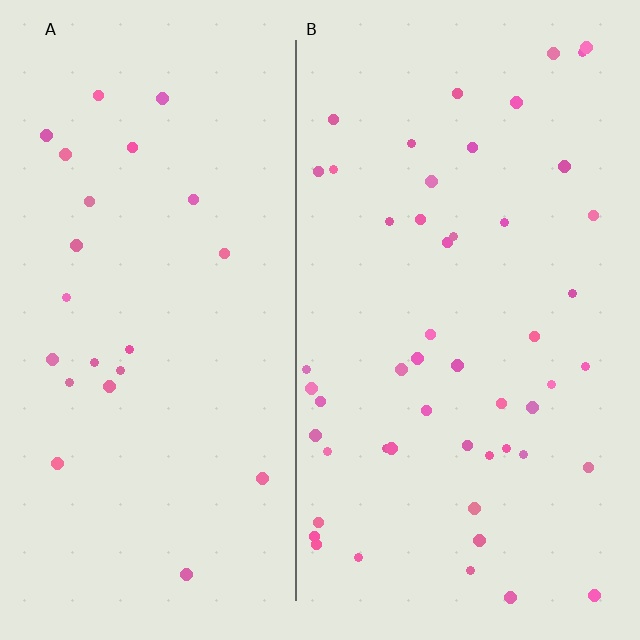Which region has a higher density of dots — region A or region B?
B (the right).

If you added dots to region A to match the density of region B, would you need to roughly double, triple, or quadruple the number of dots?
Approximately double.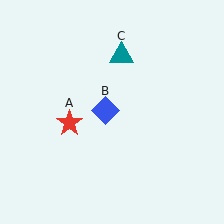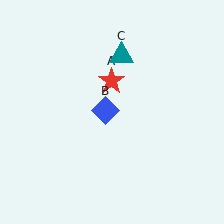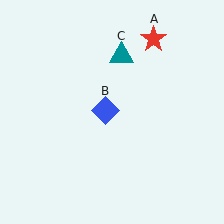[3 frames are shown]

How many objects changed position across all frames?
1 object changed position: red star (object A).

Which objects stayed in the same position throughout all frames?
Blue diamond (object B) and teal triangle (object C) remained stationary.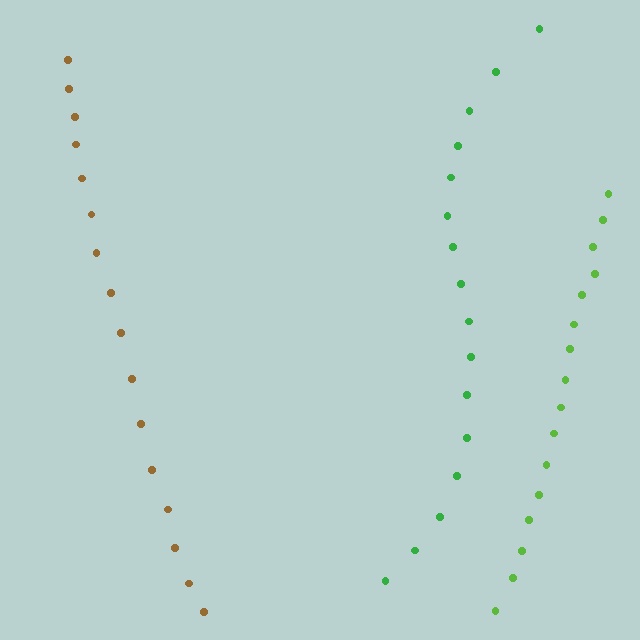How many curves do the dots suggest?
There are 3 distinct paths.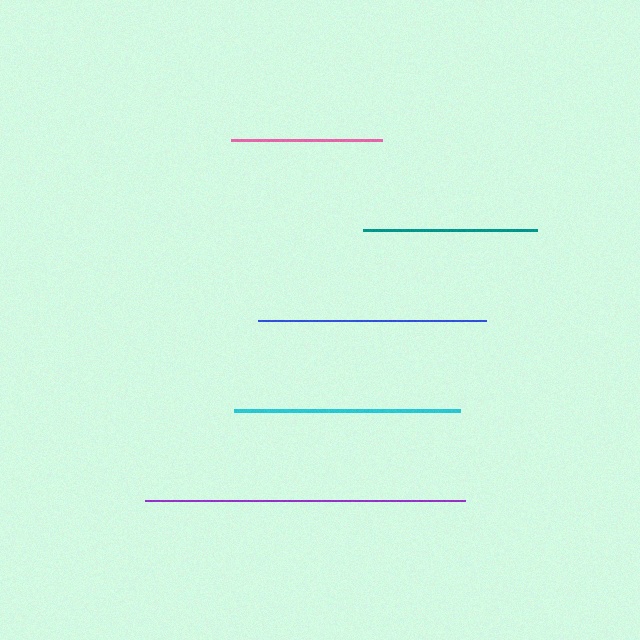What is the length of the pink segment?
The pink segment is approximately 151 pixels long.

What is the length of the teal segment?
The teal segment is approximately 175 pixels long.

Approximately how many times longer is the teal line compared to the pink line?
The teal line is approximately 1.2 times the length of the pink line.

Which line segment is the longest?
The purple line is the longest at approximately 320 pixels.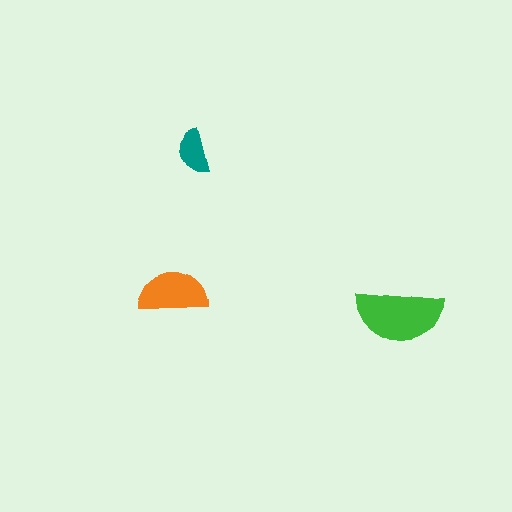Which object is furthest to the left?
The orange semicircle is leftmost.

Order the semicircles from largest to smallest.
the green one, the orange one, the teal one.